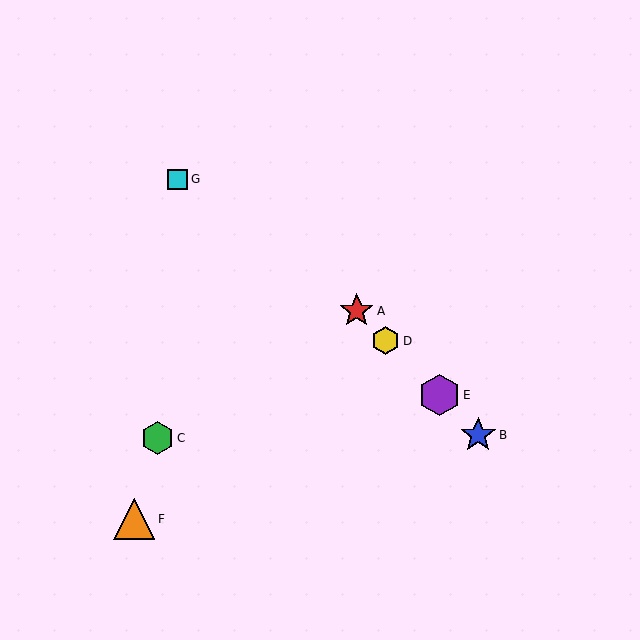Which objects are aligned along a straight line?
Objects A, B, D, E are aligned along a straight line.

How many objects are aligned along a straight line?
4 objects (A, B, D, E) are aligned along a straight line.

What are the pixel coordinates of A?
Object A is at (357, 311).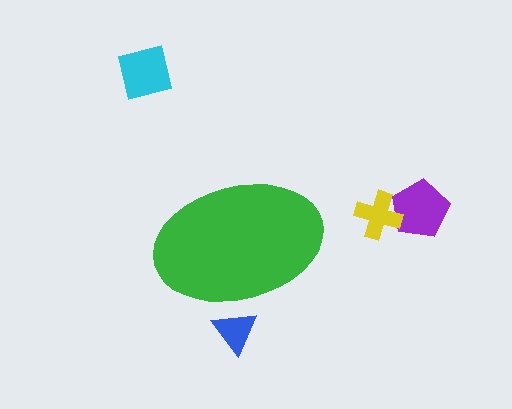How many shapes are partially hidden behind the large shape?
1 shape is partially hidden.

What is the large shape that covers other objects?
A green ellipse.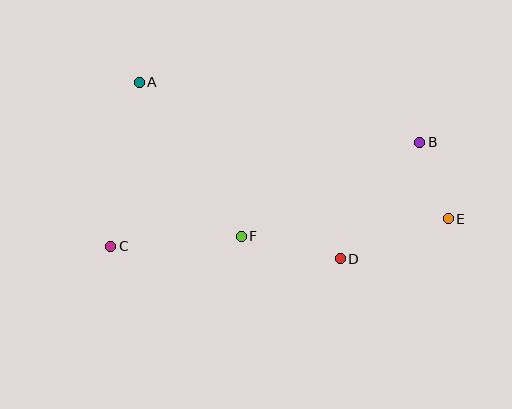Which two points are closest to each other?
Points B and E are closest to each other.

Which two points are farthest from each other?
Points C and E are farthest from each other.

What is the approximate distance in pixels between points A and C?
The distance between A and C is approximately 166 pixels.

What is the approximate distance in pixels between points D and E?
The distance between D and E is approximately 115 pixels.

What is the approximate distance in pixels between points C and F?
The distance between C and F is approximately 131 pixels.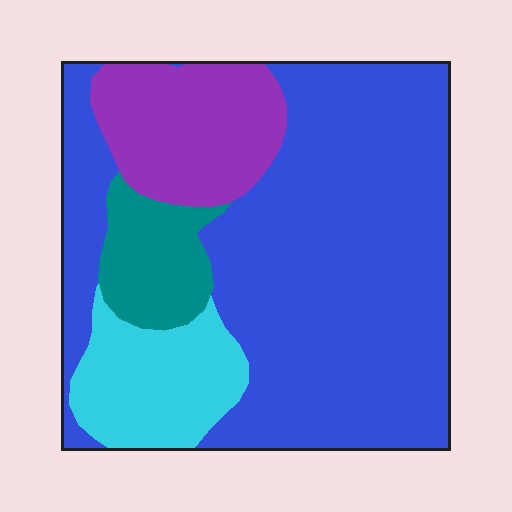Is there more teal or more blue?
Blue.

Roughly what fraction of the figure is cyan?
Cyan takes up about one eighth (1/8) of the figure.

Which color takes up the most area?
Blue, at roughly 65%.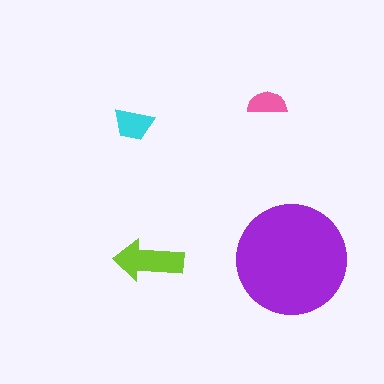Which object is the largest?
The purple circle.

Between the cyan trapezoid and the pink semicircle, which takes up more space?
The cyan trapezoid.